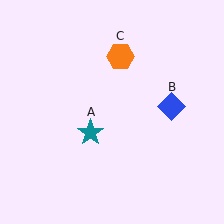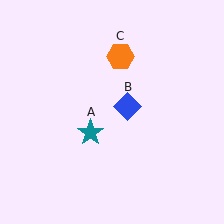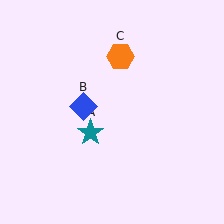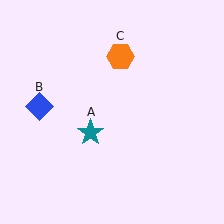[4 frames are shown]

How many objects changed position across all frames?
1 object changed position: blue diamond (object B).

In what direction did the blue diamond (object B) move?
The blue diamond (object B) moved left.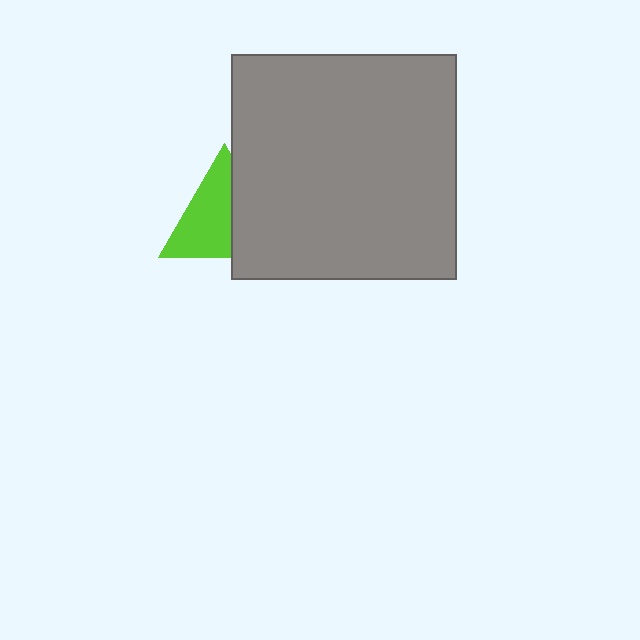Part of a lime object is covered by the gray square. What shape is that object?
It is a triangle.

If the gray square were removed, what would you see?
You would see the complete lime triangle.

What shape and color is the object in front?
The object in front is a gray square.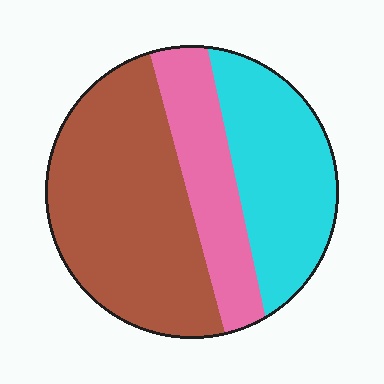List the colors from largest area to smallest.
From largest to smallest: brown, cyan, pink.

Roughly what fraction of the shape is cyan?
Cyan covers 31% of the shape.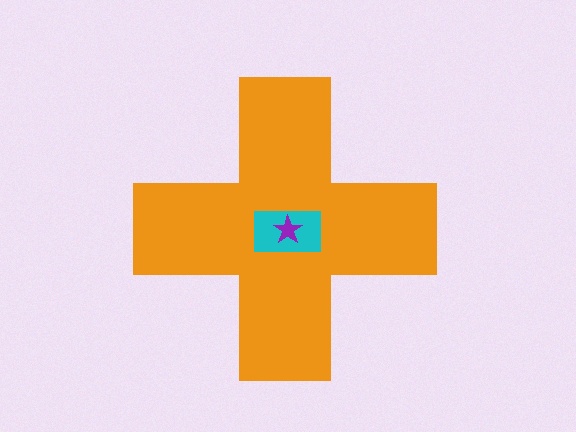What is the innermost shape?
The purple star.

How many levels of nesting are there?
3.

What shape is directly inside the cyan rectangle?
The purple star.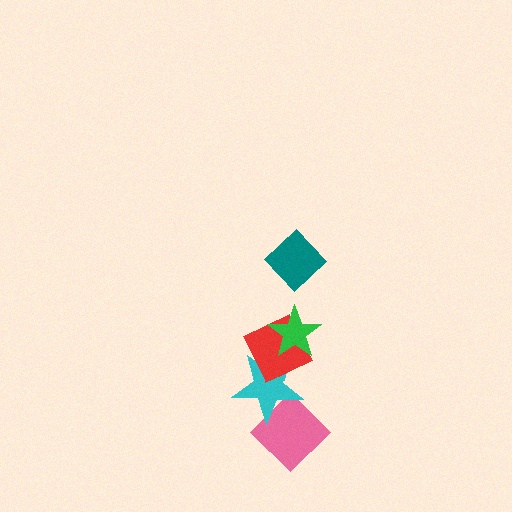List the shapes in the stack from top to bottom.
From top to bottom: the teal diamond, the green star, the red diamond, the cyan star, the pink diamond.